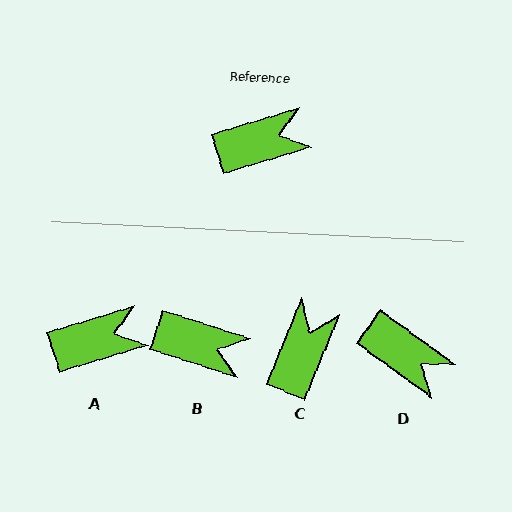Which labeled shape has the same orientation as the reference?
A.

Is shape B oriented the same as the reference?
No, it is off by about 35 degrees.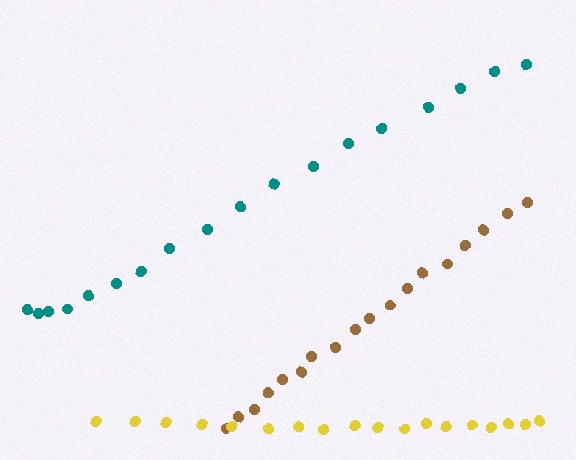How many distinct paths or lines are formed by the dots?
There are 3 distinct paths.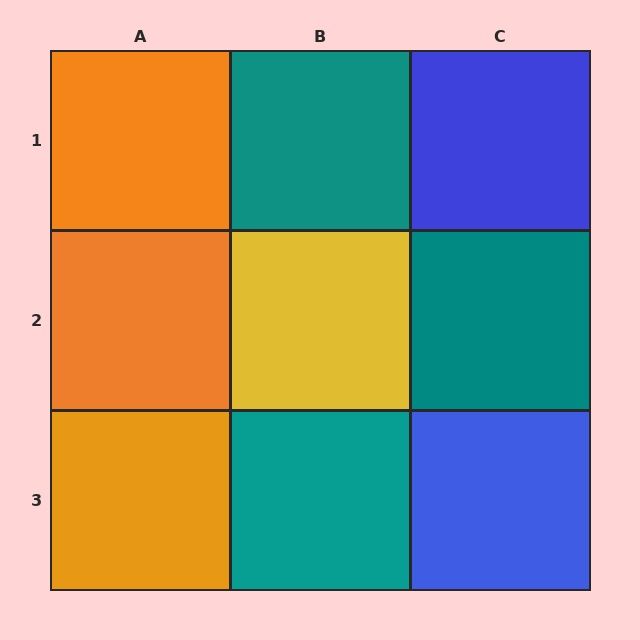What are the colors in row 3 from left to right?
Orange, teal, blue.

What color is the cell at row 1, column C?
Blue.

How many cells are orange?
3 cells are orange.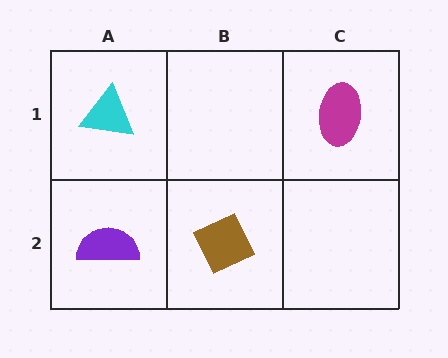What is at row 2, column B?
A brown diamond.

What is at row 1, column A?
A cyan triangle.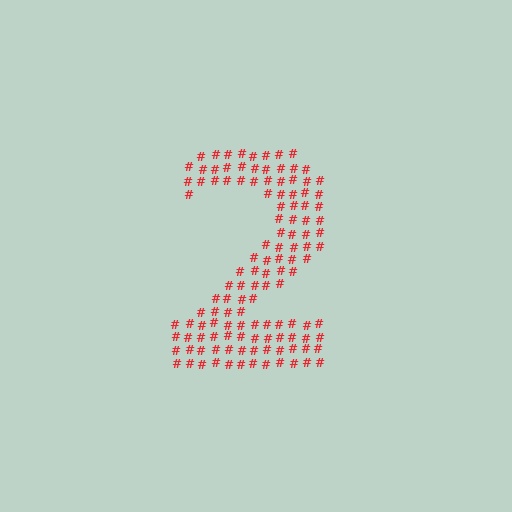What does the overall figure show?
The overall figure shows the digit 2.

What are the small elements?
The small elements are hash symbols.